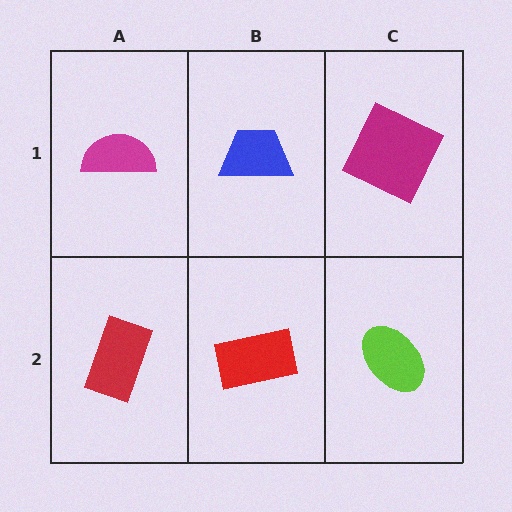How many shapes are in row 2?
3 shapes.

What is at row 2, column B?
A red rectangle.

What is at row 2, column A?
A red rectangle.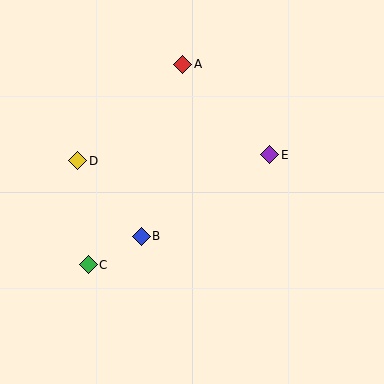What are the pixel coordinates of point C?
Point C is at (88, 265).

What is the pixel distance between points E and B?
The distance between E and B is 152 pixels.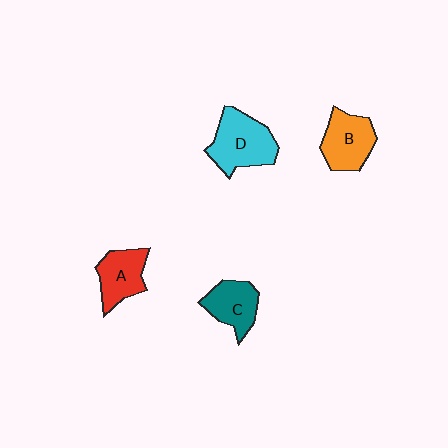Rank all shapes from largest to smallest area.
From largest to smallest: D (cyan), B (orange), A (red), C (teal).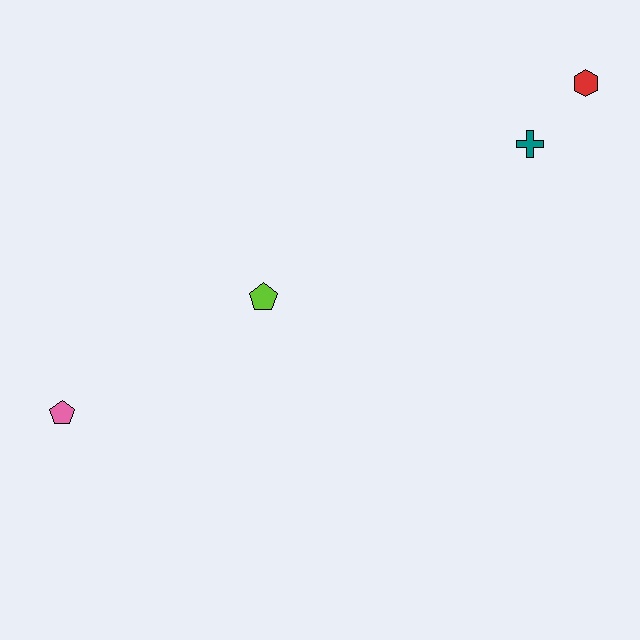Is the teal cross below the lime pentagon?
No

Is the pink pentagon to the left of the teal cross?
Yes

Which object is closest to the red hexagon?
The teal cross is closest to the red hexagon.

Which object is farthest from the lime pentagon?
The red hexagon is farthest from the lime pentagon.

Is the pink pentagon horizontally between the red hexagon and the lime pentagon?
No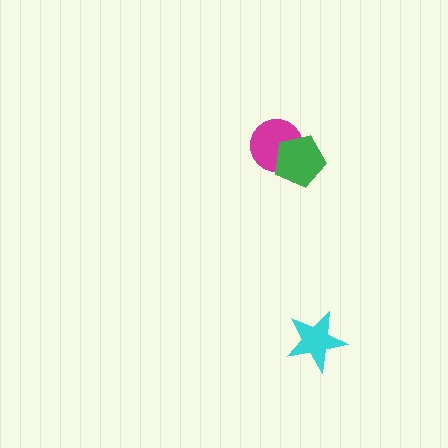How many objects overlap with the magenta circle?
1 object overlaps with the magenta circle.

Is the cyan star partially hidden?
No, no other shape covers it.